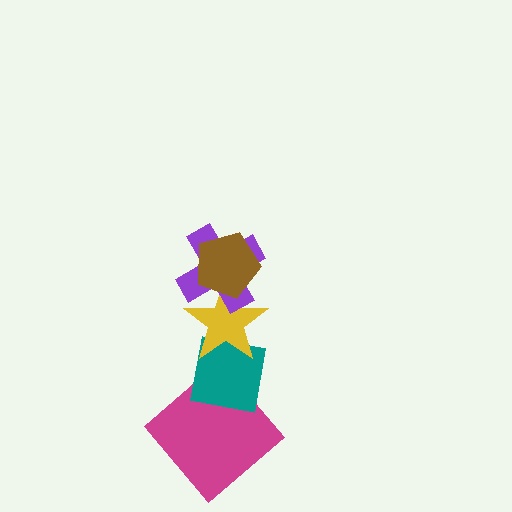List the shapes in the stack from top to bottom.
From top to bottom: the brown pentagon, the purple cross, the yellow star, the teal square, the magenta diamond.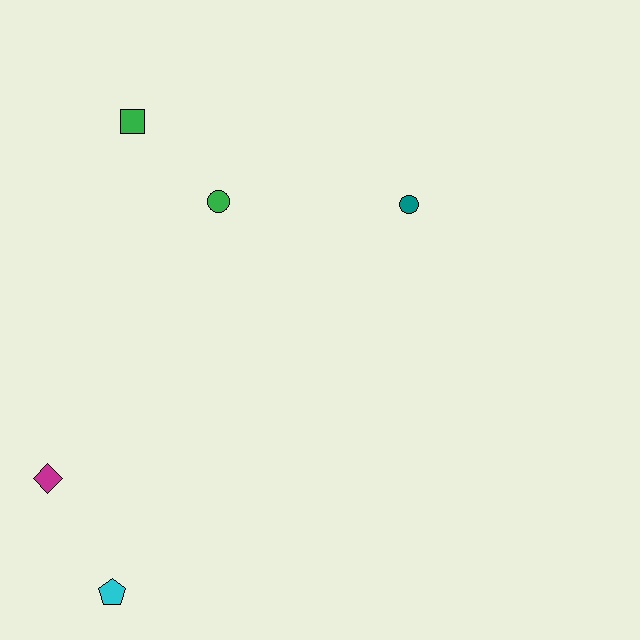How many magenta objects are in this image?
There is 1 magenta object.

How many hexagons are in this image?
There are no hexagons.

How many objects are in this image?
There are 5 objects.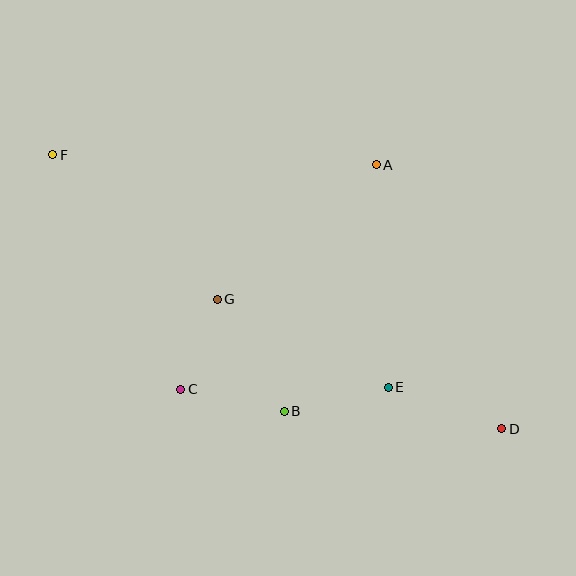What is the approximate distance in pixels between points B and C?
The distance between B and C is approximately 106 pixels.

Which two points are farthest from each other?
Points D and F are farthest from each other.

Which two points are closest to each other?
Points C and G are closest to each other.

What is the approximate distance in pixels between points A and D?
The distance between A and D is approximately 292 pixels.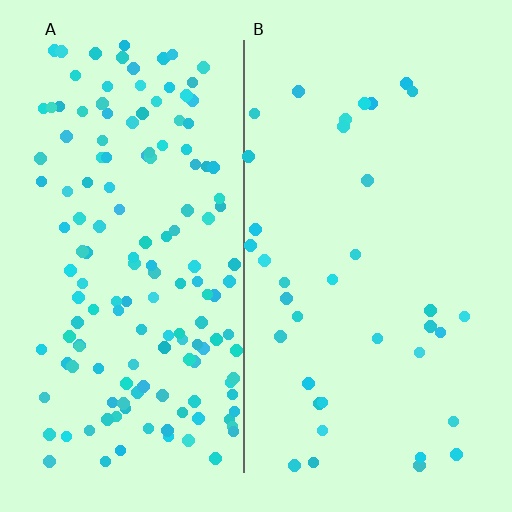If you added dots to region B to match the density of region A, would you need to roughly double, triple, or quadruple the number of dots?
Approximately quadruple.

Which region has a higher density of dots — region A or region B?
A (the left).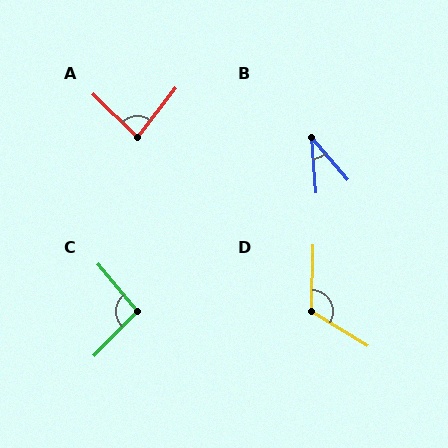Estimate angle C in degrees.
Approximately 96 degrees.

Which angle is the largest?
D, at approximately 120 degrees.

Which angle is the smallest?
B, at approximately 36 degrees.